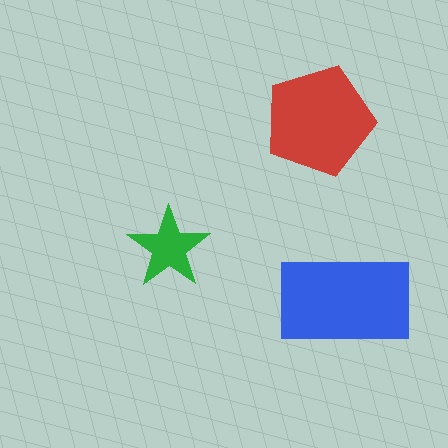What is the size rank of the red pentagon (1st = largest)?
2nd.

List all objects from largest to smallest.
The blue rectangle, the red pentagon, the green star.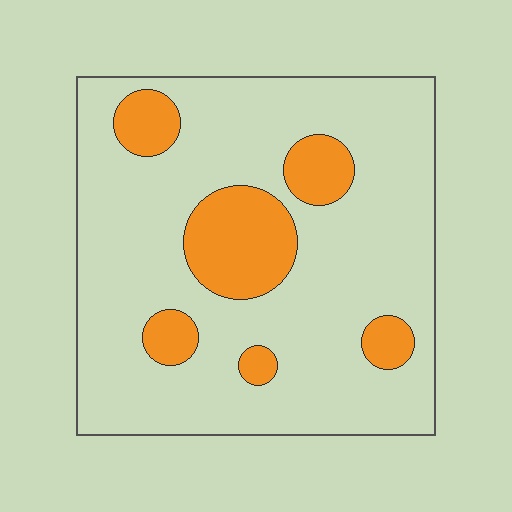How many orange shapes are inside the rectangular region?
6.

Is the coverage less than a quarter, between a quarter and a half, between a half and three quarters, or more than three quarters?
Less than a quarter.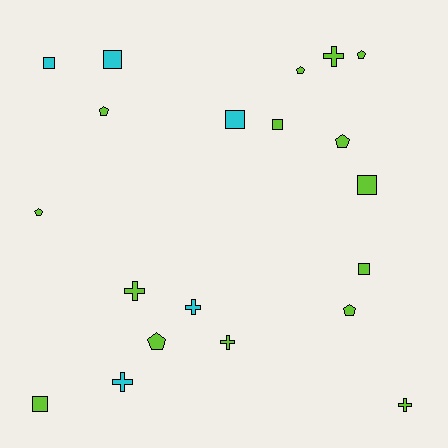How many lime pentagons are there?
There are 7 lime pentagons.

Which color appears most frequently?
Lime, with 15 objects.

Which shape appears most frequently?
Pentagon, with 7 objects.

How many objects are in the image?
There are 20 objects.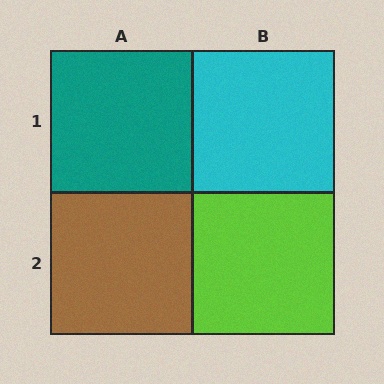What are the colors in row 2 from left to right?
Brown, lime.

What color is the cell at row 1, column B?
Cyan.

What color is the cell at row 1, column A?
Teal.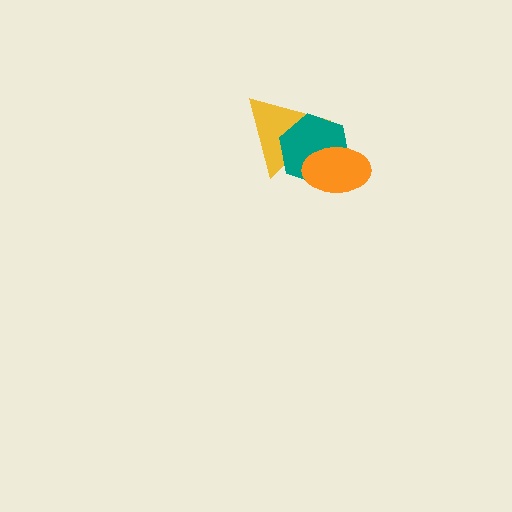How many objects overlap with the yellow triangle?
2 objects overlap with the yellow triangle.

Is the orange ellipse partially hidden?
No, no other shape covers it.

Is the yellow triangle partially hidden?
Yes, it is partially covered by another shape.